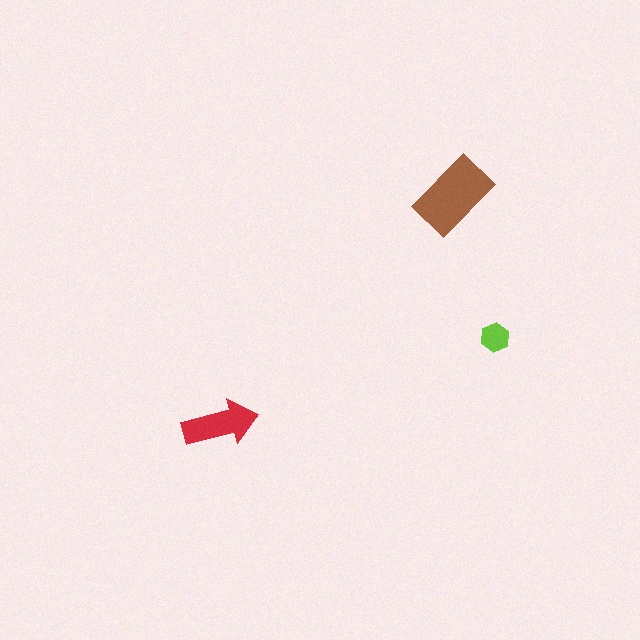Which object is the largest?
The brown rectangle.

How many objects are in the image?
There are 3 objects in the image.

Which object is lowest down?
The red arrow is bottommost.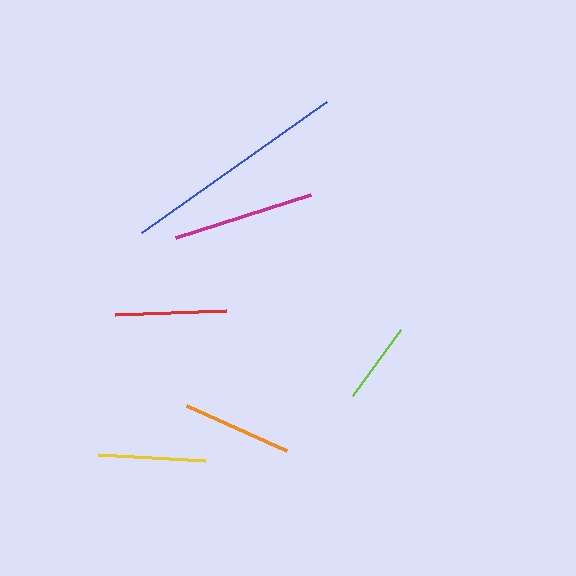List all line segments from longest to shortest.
From longest to shortest: blue, magenta, red, orange, yellow, lime.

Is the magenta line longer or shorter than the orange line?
The magenta line is longer than the orange line.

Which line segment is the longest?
The blue line is the longest at approximately 226 pixels.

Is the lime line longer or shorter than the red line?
The red line is longer than the lime line.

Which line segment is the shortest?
The lime line is the shortest at approximately 82 pixels.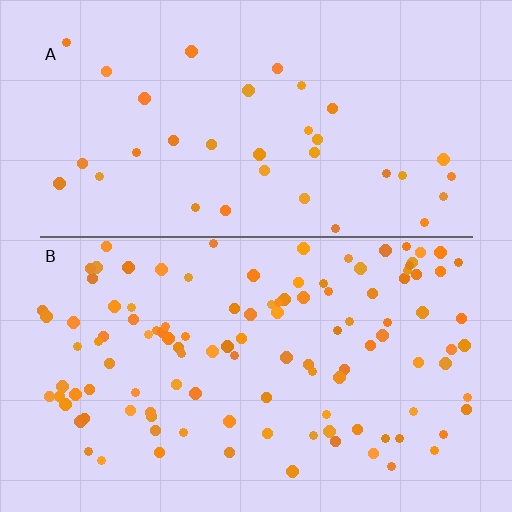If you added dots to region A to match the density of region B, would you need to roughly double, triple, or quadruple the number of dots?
Approximately triple.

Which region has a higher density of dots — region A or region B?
B (the bottom).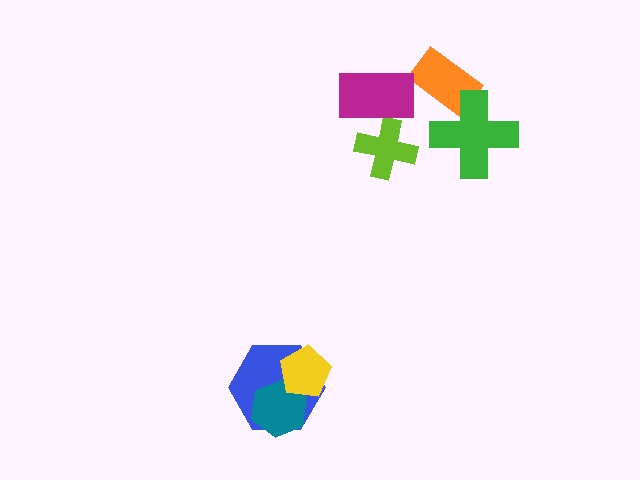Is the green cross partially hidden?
No, no other shape covers it.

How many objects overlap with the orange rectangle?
1 object overlaps with the orange rectangle.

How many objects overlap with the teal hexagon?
2 objects overlap with the teal hexagon.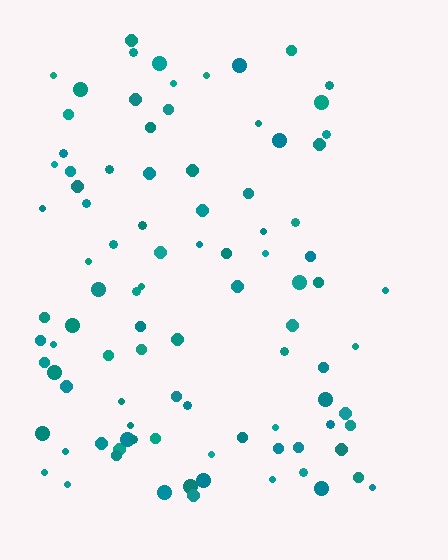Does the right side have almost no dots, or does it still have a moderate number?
Still a moderate number, just noticeably fewer than the left.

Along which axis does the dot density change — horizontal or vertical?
Horizontal.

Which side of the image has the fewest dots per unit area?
The right.